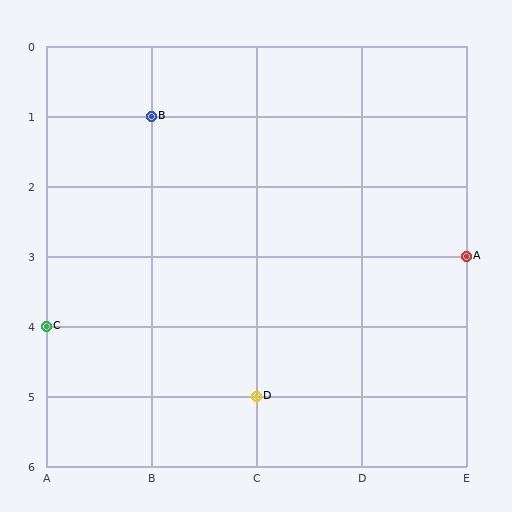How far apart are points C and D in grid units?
Points C and D are 2 columns and 1 row apart (about 2.2 grid units diagonally).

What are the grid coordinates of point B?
Point B is at grid coordinates (B, 1).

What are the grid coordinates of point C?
Point C is at grid coordinates (A, 4).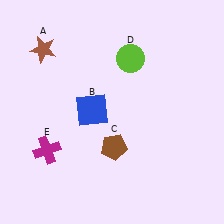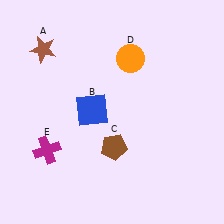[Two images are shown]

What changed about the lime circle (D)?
In Image 1, D is lime. In Image 2, it changed to orange.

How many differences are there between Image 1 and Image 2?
There is 1 difference between the two images.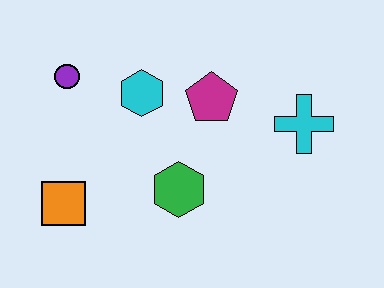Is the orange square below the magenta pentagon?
Yes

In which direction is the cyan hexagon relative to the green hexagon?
The cyan hexagon is above the green hexagon.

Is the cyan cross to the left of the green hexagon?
No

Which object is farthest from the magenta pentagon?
The orange square is farthest from the magenta pentagon.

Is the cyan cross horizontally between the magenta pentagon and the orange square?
No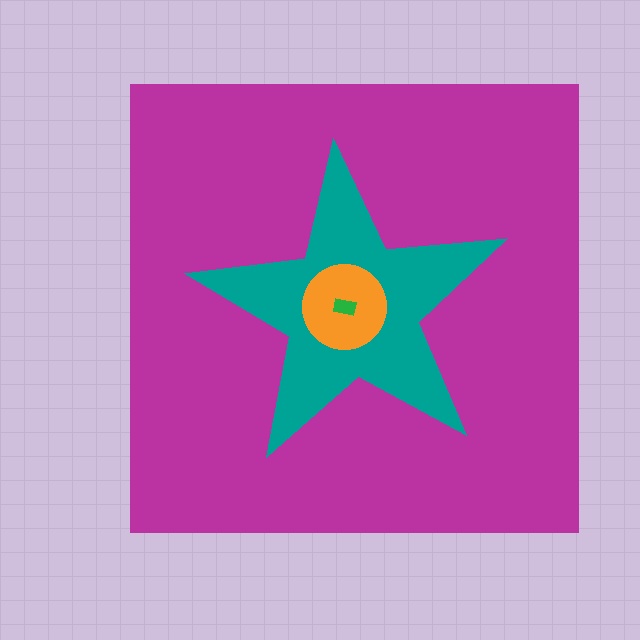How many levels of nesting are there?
4.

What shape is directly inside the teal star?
The orange circle.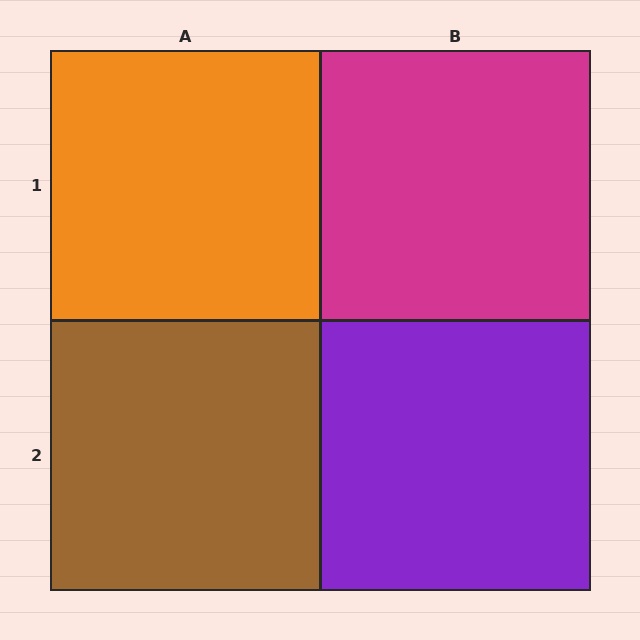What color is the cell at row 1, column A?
Orange.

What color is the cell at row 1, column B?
Magenta.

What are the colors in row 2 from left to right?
Brown, purple.